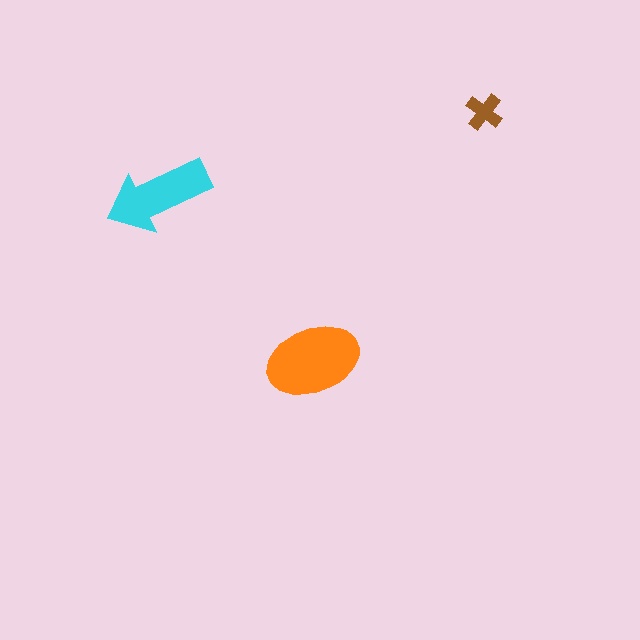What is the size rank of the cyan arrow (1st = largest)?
2nd.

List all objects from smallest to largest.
The brown cross, the cyan arrow, the orange ellipse.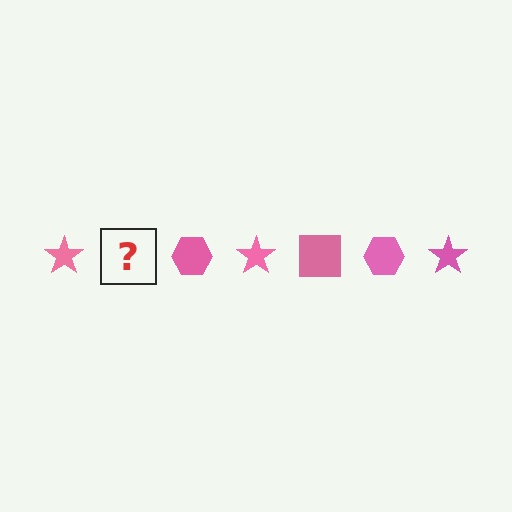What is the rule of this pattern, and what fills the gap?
The rule is that the pattern cycles through star, square, hexagon shapes in pink. The gap should be filled with a pink square.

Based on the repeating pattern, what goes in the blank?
The blank should be a pink square.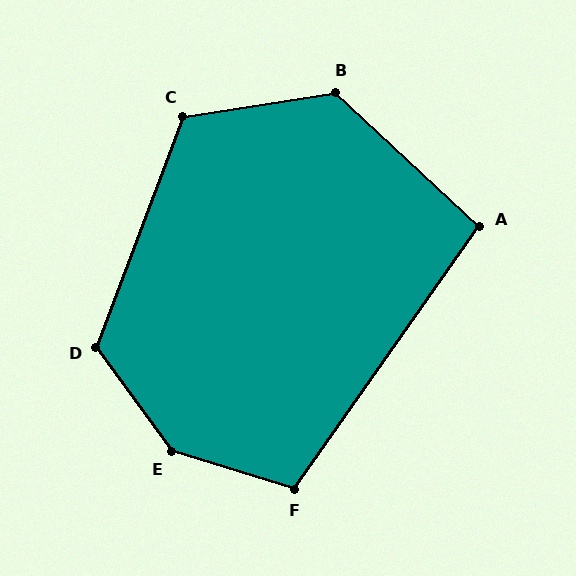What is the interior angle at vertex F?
Approximately 108 degrees (obtuse).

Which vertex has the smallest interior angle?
A, at approximately 98 degrees.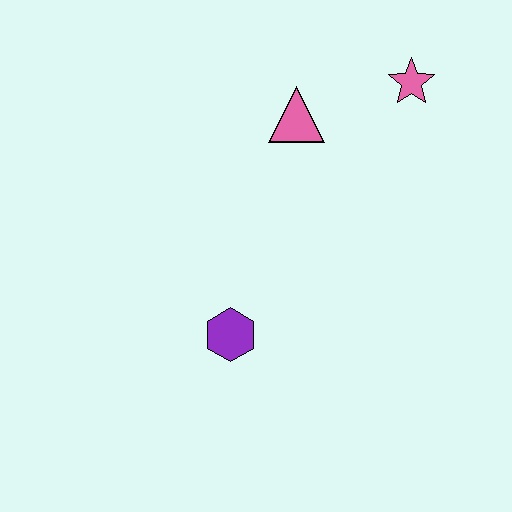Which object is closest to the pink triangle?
The pink star is closest to the pink triangle.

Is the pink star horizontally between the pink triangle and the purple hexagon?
No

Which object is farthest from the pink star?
The purple hexagon is farthest from the pink star.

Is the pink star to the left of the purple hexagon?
No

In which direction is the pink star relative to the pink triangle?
The pink star is to the right of the pink triangle.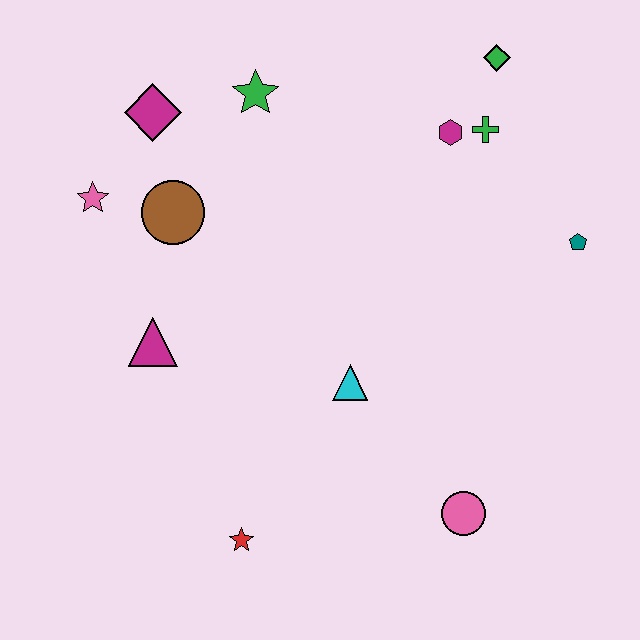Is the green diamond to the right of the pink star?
Yes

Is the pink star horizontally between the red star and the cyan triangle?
No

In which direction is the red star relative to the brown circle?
The red star is below the brown circle.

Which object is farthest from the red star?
The green diamond is farthest from the red star.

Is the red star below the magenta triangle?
Yes